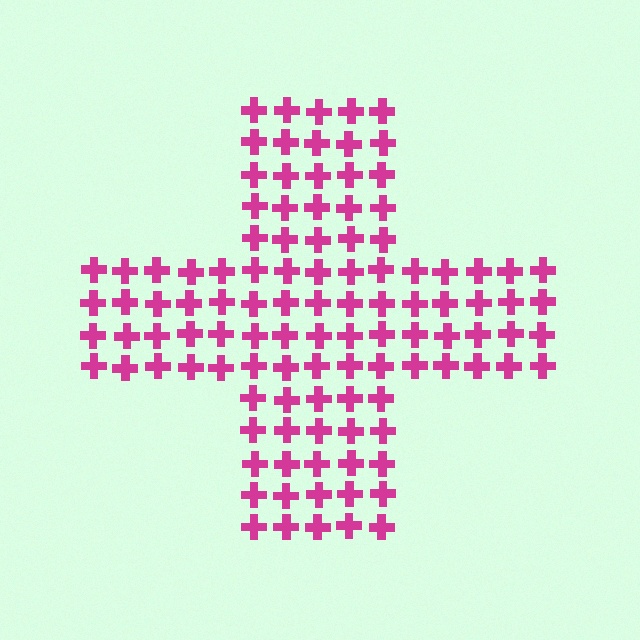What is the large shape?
The large shape is a cross.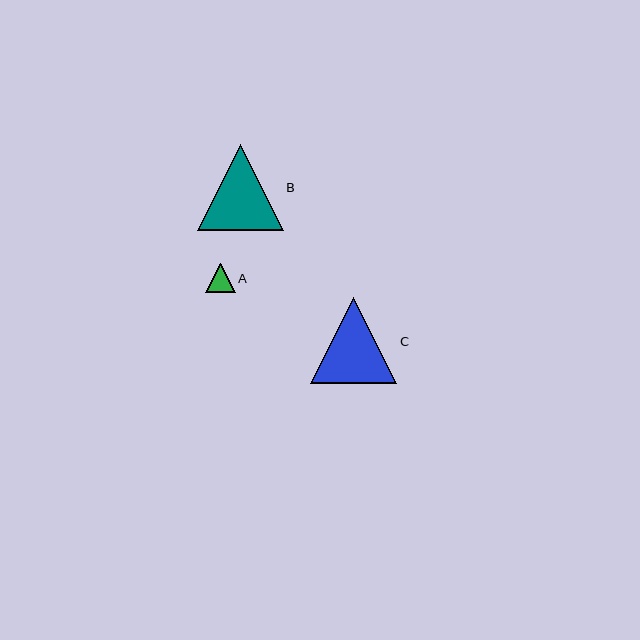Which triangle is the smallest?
Triangle A is the smallest with a size of approximately 29 pixels.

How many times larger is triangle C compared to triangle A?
Triangle C is approximately 2.9 times the size of triangle A.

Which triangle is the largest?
Triangle C is the largest with a size of approximately 86 pixels.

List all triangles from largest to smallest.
From largest to smallest: C, B, A.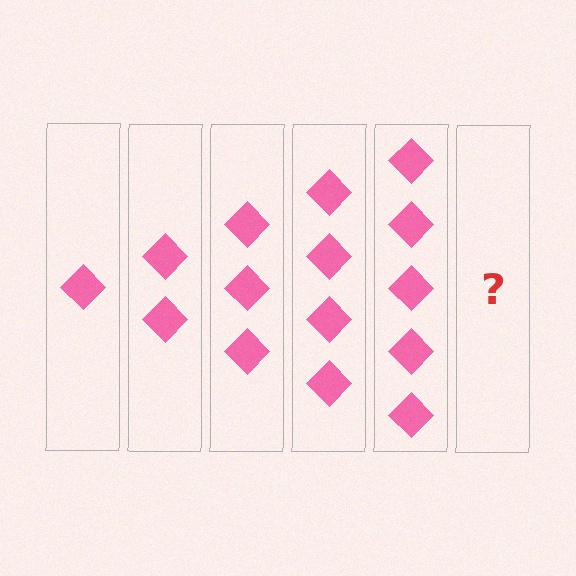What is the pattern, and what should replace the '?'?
The pattern is that each step adds one more diamond. The '?' should be 6 diamonds.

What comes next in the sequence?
The next element should be 6 diamonds.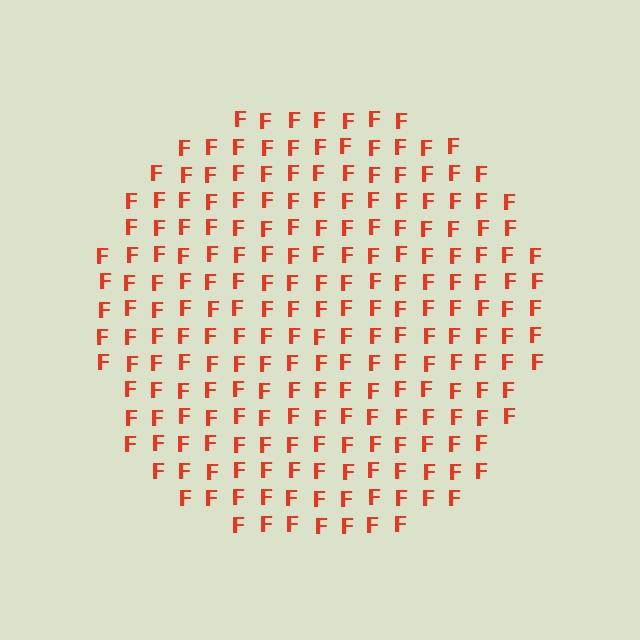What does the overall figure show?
The overall figure shows a circle.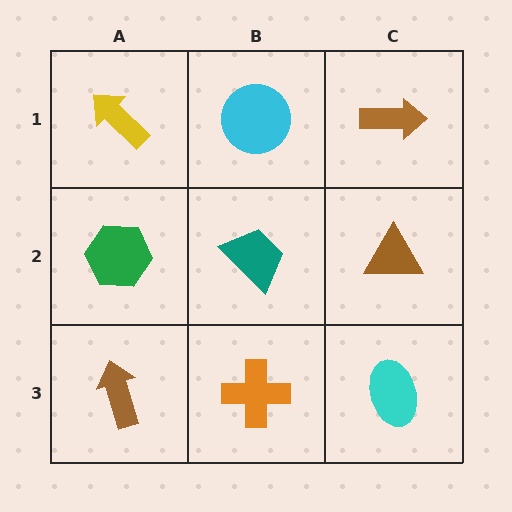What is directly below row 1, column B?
A teal trapezoid.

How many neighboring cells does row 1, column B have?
3.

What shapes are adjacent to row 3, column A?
A green hexagon (row 2, column A), an orange cross (row 3, column B).